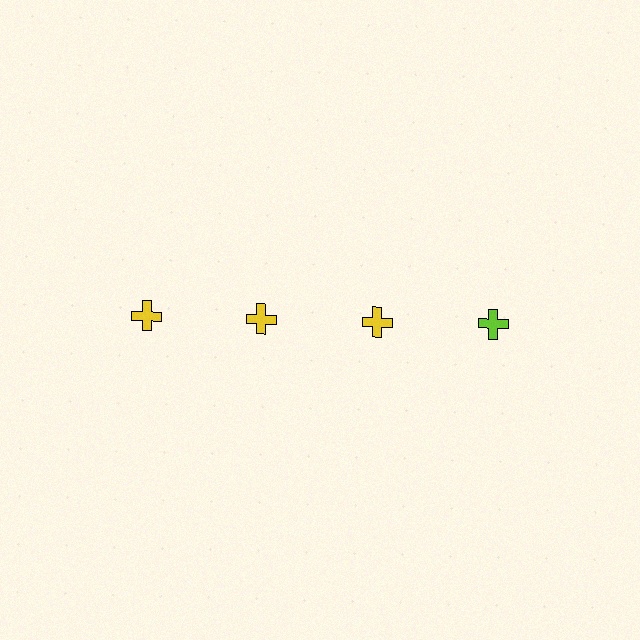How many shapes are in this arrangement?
There are 4 shapes arranged in a grid pattern.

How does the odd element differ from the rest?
It has a different color: lime instead of yellow.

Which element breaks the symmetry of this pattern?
The lime cross in the top row, second from right column breaks the symmetry. All other shapes are yellow crosses.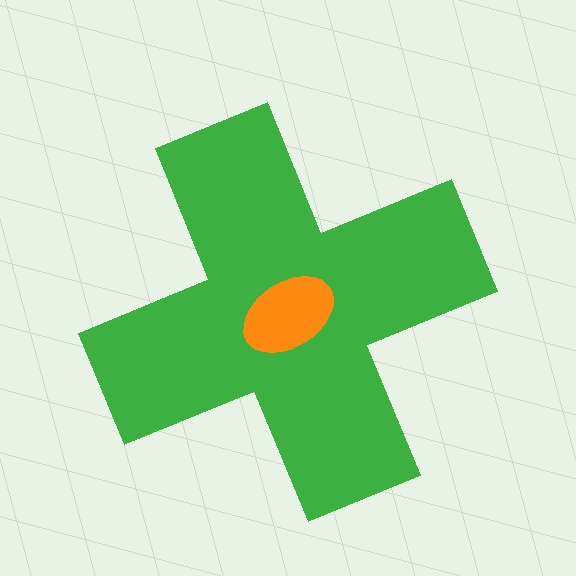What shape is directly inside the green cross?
The orange ellipse.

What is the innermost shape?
The orange ellipse.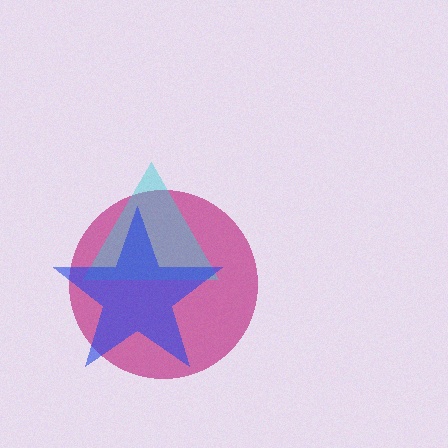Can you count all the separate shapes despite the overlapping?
Yes, there are 3 separate shapes.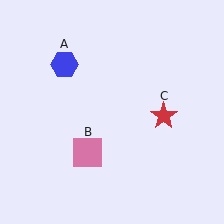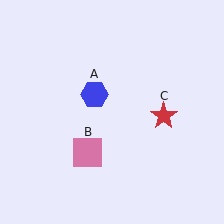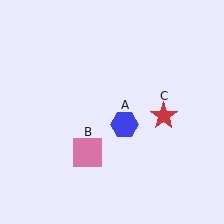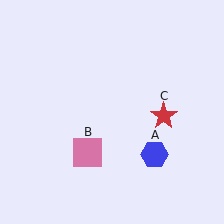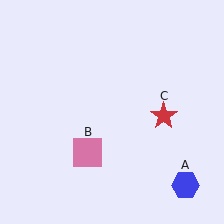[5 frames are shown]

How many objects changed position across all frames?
1 object changed position: blue hexagon (object A).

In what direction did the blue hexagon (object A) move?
The blue hexagon (object A) moved down and to the right.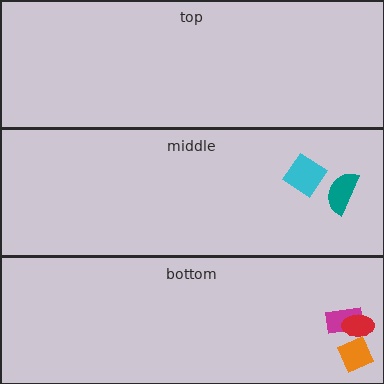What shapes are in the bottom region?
The magenta rectangle, the red ellipse, the orange diamond.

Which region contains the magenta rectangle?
The bottom region.